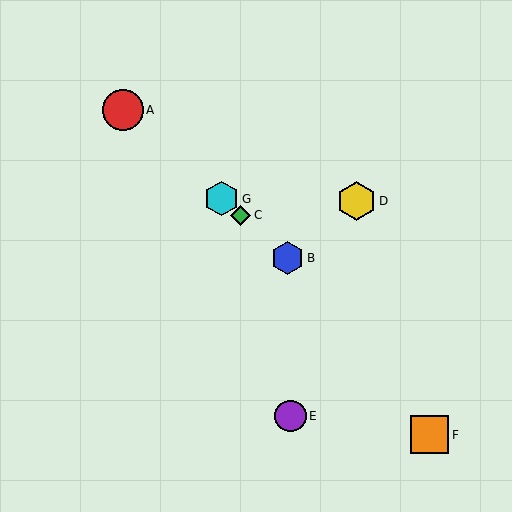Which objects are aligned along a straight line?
Objects A, B, C, G are aligned along a straight line.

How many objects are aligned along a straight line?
4 objects (A, B, C, G) are aligned along a straight line.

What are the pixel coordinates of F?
Object F is at (429, 435).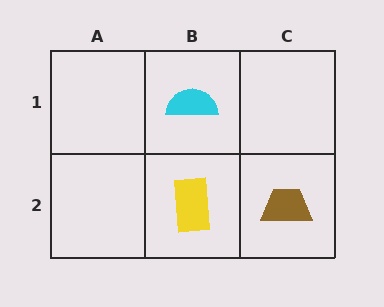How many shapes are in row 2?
2 shapes.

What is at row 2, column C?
A brown trapezoid.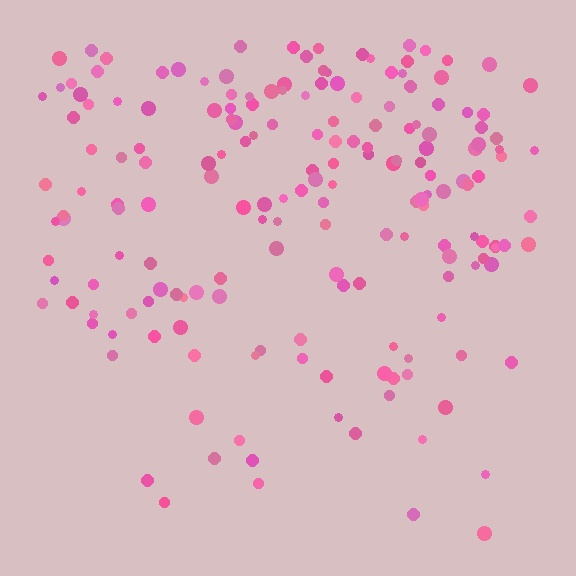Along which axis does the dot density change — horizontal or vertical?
Vertical.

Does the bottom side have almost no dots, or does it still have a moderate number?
Still a moderate number, just noticeably fewer than the top.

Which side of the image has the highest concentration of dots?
The top.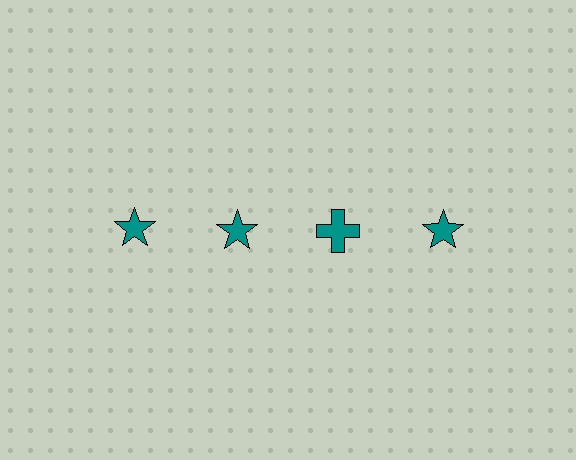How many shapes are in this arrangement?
There are 4 shapes arranged in a grid pattern.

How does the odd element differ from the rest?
It has a different shape: cross instead of star.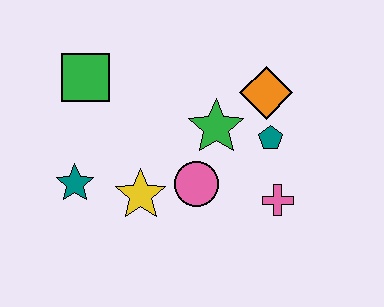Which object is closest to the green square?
The teal star is closest to the green square.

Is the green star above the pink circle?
Yes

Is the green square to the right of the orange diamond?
No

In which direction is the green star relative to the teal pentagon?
The green star is to the left of the teal pentagon.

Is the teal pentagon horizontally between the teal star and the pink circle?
No